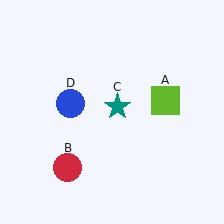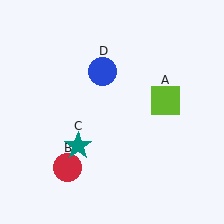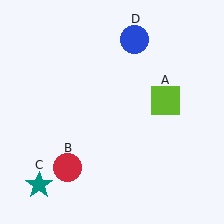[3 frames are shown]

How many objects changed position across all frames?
2 objects changed position: teal star (object C), blue circle (object D).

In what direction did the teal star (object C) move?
The teal star (object C) moved down and to the left.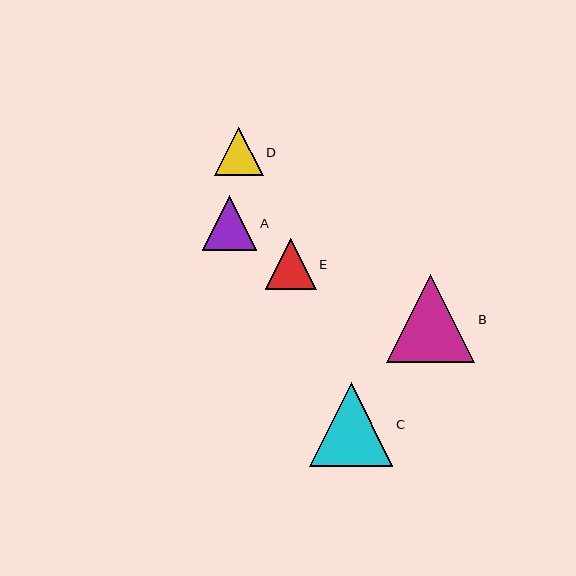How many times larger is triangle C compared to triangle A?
Triangle C is approximately 1.5 times the size of triangle A.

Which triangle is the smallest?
Triangle D is the smallest with a size of approximately 48 pixels.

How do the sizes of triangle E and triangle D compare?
Triangle E and triangle D are approximately the same size.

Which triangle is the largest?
Triangle B is the largest with a size of approximately 88 pixels.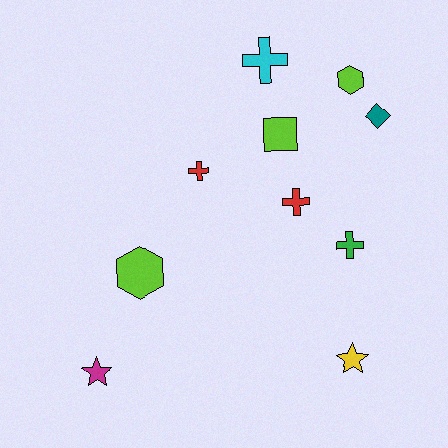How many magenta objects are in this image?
There is 1 magenta object.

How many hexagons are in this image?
There are 2 hexagons.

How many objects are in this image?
There are 10 objects.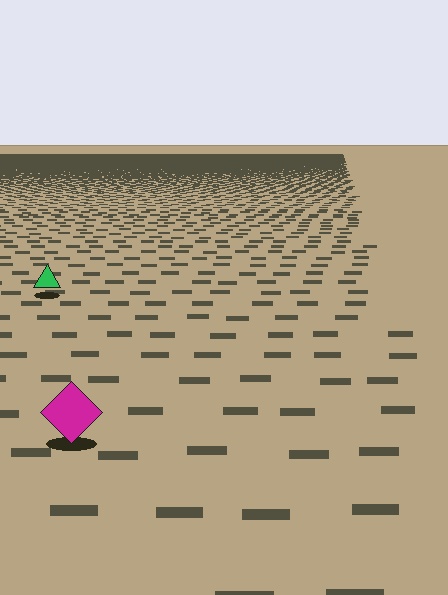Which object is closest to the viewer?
The magenta diamond is closest. The texture marks near it are larger and more spread out.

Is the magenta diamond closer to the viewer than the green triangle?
Yes. The magenta diamond is closer — you can tell from the texture gradient: the ground texture is coarser near it.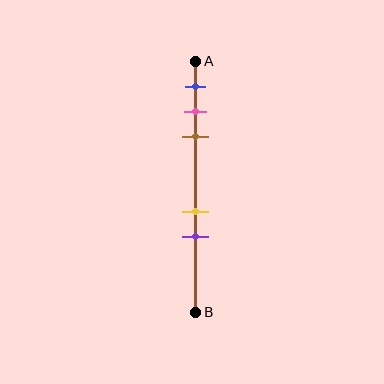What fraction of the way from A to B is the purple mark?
The purple mark is approximately 70% (0.7) of the way from A to B.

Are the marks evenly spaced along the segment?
No, the marks are not evenly spaced.